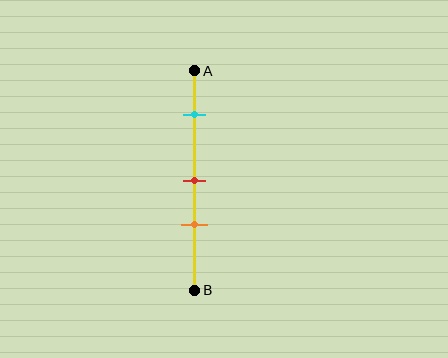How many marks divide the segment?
There are 3 marks dividing the segment.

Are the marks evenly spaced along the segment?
No, the marks are not evenly spaced.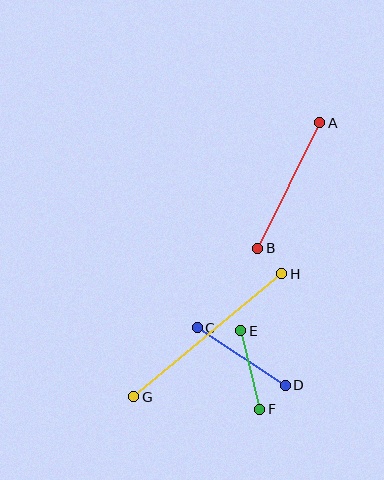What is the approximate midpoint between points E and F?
The midpoint is at approximately (250, 370) pixels.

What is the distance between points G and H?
The distance is approximately 193 pixels.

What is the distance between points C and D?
The distance is approximately 105 pixels.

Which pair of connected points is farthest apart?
Points G and H are farthest apart.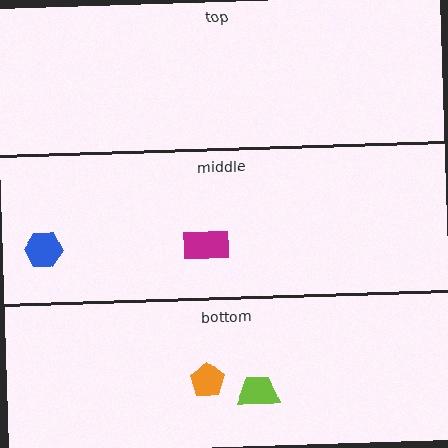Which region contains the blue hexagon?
The middle region.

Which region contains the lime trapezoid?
The bottom region.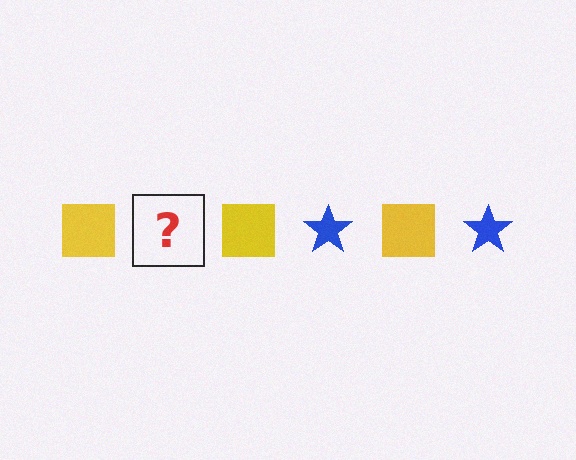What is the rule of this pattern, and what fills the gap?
The rule is that the pattern alternates between yellow square and blue star. The gap should be filled with a blue star.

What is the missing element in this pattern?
The missing element is a blue star.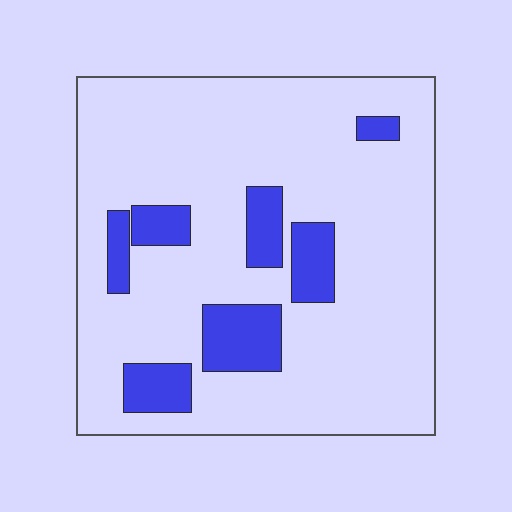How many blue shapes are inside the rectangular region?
7.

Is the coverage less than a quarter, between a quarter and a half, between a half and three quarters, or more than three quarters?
Less than a quarter.